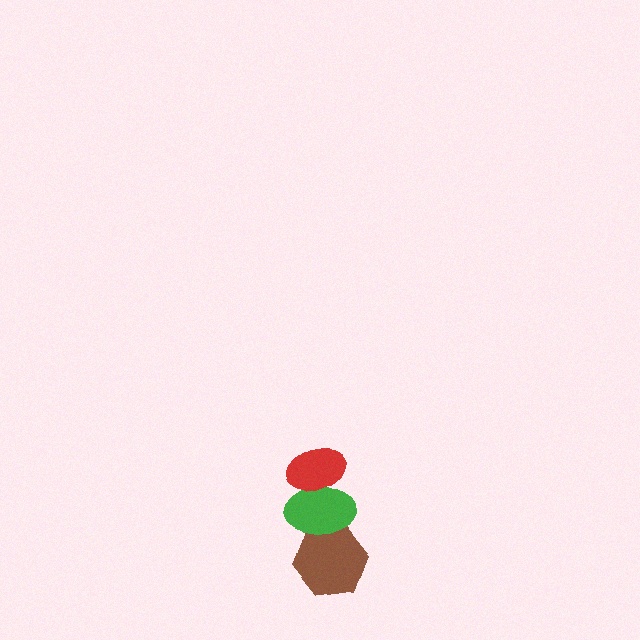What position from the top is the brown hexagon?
The brown hexagon is 3rd from the top.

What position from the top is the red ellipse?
The red ellipse is 1st from the top.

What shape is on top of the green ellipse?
The red ellipse is on top of the green ellipse.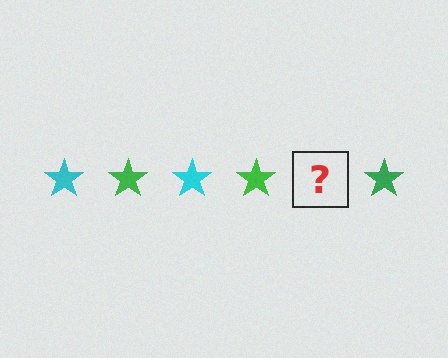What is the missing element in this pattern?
The missing element is a cyan star.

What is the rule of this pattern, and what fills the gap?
The rule is that the pattern cycles through cyan, green stars. The gap should be filled with a cyan star.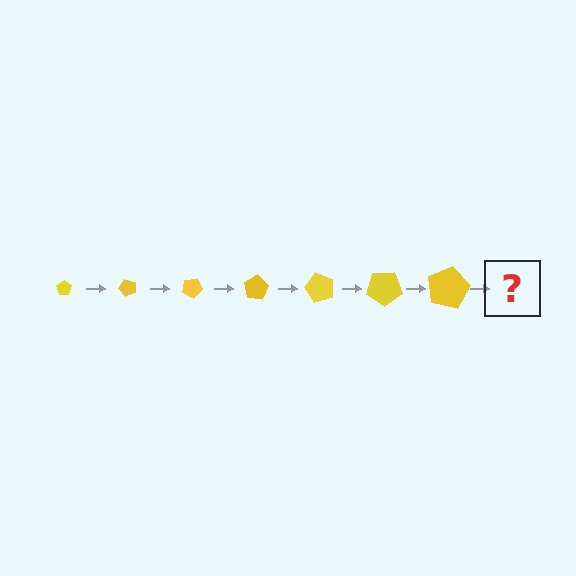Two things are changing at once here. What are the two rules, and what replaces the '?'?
The two rules are that the pentagon grows larger each step and it rotates 50 degrees each step. The '?' should be a pentagon, larger than the previous one and rotated 350 degrees from the start.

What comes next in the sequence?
The next element should be a pentagon, larger than the previous one and rotated 350 degrees from the start.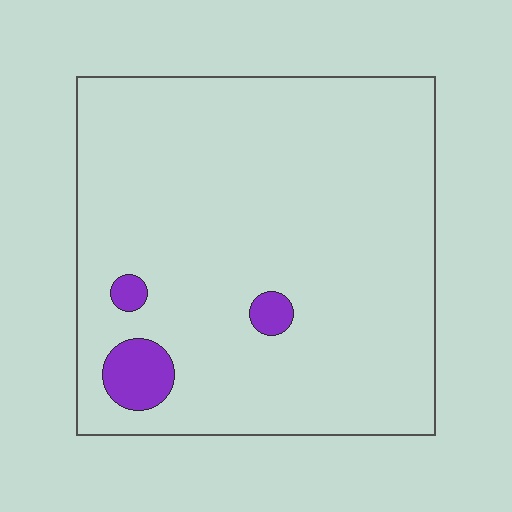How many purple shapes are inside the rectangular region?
3.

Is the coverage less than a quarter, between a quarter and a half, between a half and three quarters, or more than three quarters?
Less than a quarter.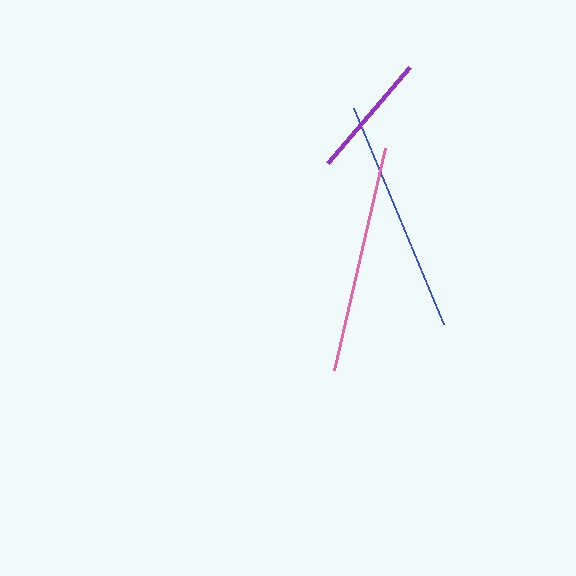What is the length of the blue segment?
The blue segment is approximately 234 pixels long.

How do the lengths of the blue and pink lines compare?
The blue and pink lines are approximately the same length.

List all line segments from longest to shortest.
From longest to shortest: blue, pink, purple.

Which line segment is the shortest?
The purple line is the shortest at approximately 127 pixels.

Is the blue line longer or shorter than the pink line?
The blue line is longer than the pink line.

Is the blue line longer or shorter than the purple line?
The blue line is longer than the purple line.